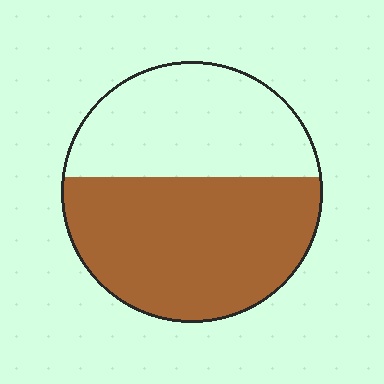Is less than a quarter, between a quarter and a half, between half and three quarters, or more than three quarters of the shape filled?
Between half and three quarters.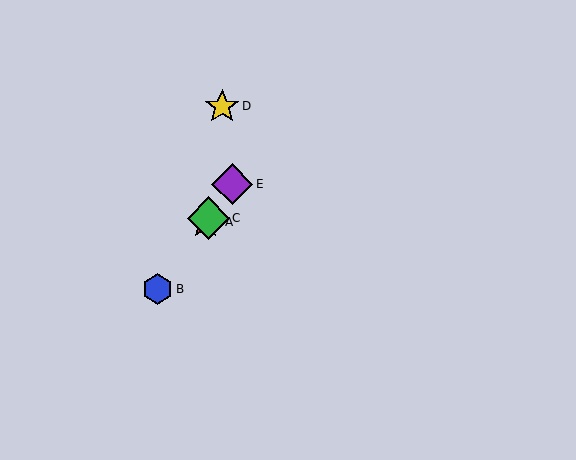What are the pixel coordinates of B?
Object B is at (158, 289).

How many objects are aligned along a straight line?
4 objects (A, B, C, E) are aligned along a straight line.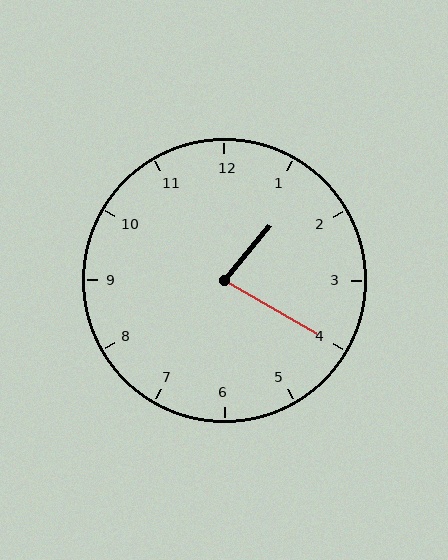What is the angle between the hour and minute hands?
Approximately 80 degrees.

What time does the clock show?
1:20.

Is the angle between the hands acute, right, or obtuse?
It is acute.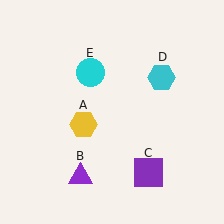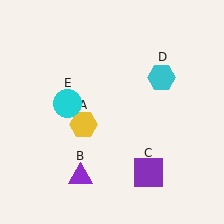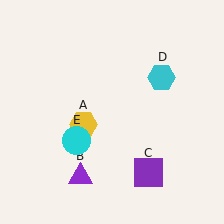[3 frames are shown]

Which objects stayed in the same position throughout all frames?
Yellow hexagon (object A) and purple triangle (object B) and purple square (object C) and cyan hexagon (object D) remained stationary.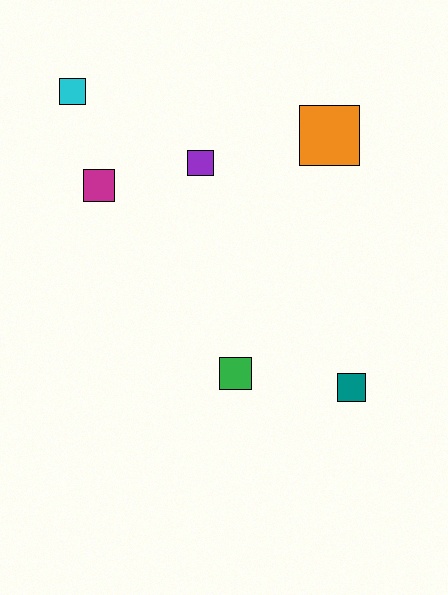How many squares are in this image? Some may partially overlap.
There are 6 squares.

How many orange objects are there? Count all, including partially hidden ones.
There is 1 orange object.